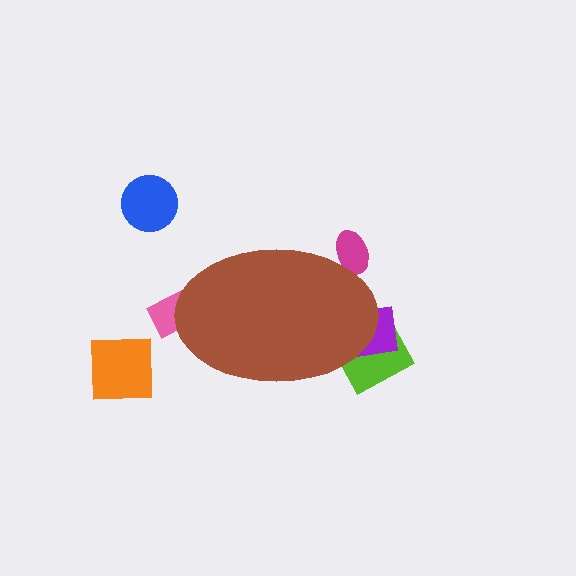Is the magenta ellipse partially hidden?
Yes, the magenta ellipse is partially hidden behind the brown ellipse.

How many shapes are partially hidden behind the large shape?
4 shapes are partially hidden.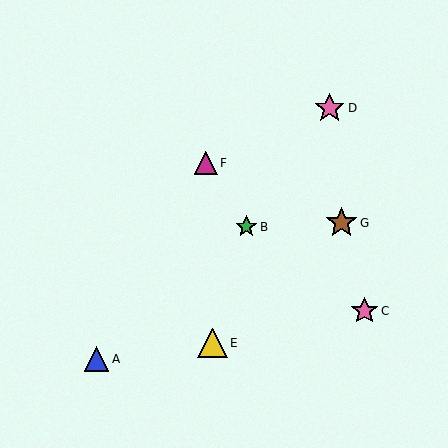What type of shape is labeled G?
Shape G is a brown star.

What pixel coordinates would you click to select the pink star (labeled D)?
Click at (330, 108) to select the pink star D.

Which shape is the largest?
The brown star (labeled G) is the largest.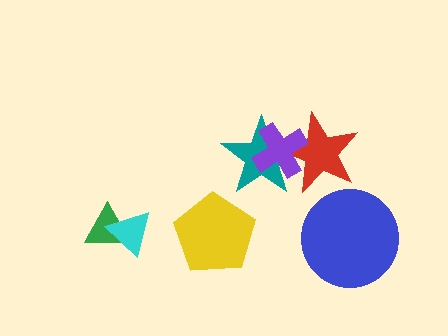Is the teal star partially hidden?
Yes, it is partially covered by another shape.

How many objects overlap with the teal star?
2 objects overlap with the teal star.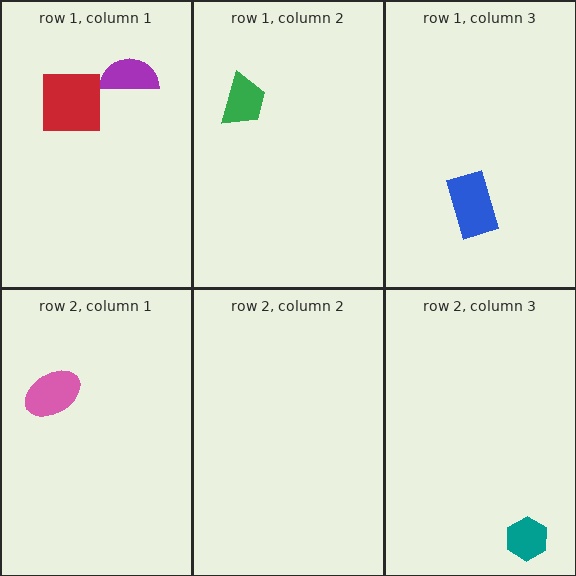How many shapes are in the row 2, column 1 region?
1.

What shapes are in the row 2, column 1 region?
The pink ellipse.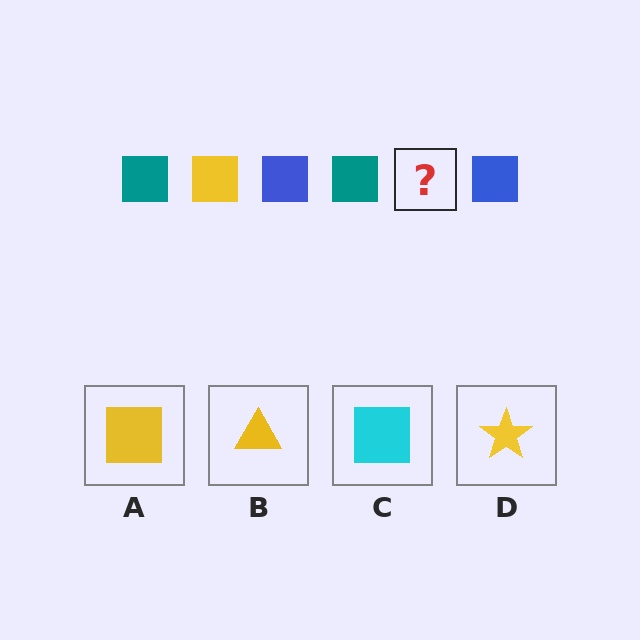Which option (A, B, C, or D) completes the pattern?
A.